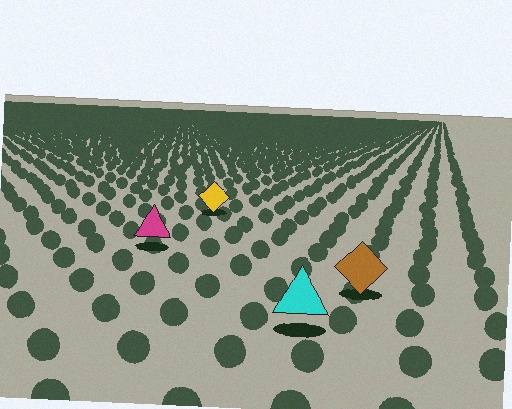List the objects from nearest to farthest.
From nearest to farthest: the cyan triangle, the brown diamond, the magenta triangle, the yellow diamond.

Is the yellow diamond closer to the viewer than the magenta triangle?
No. The magenta triangle is closer — you can tell from the texture gradient: the ground texture is coarser near it.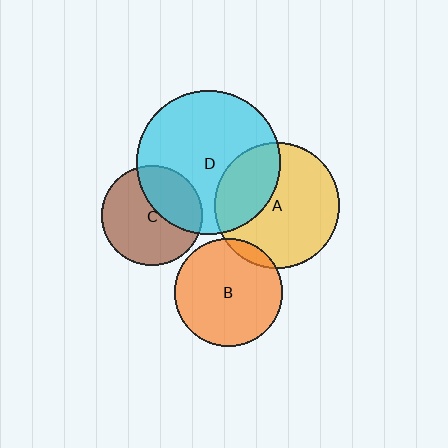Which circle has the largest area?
Circle D (cyan).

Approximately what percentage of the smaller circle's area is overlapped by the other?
Approximately 35%.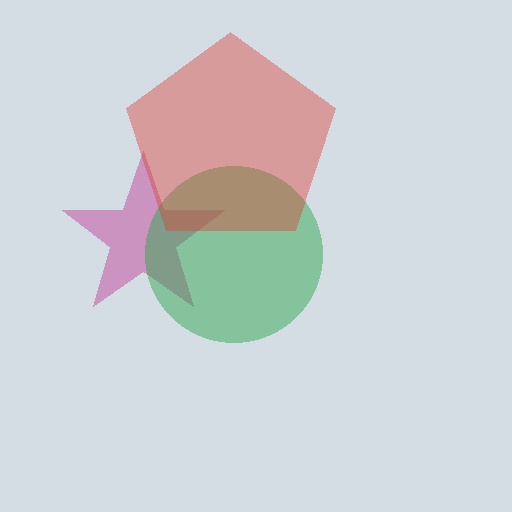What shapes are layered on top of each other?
The layered shapes are: a magenta star, a green circle, a red pentagon.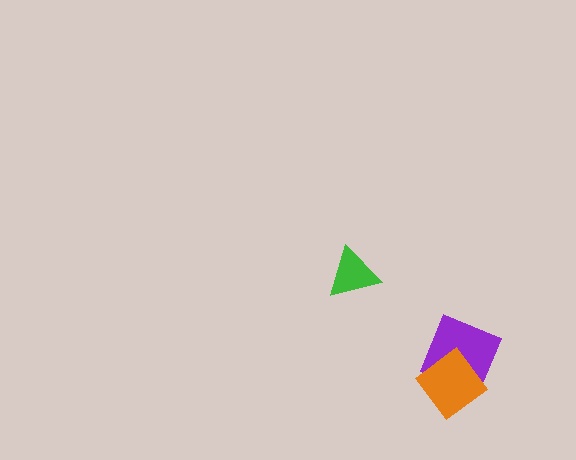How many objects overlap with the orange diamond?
1 object overlaps with the orange diamond.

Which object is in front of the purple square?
The orange diamond is in front of the purple square.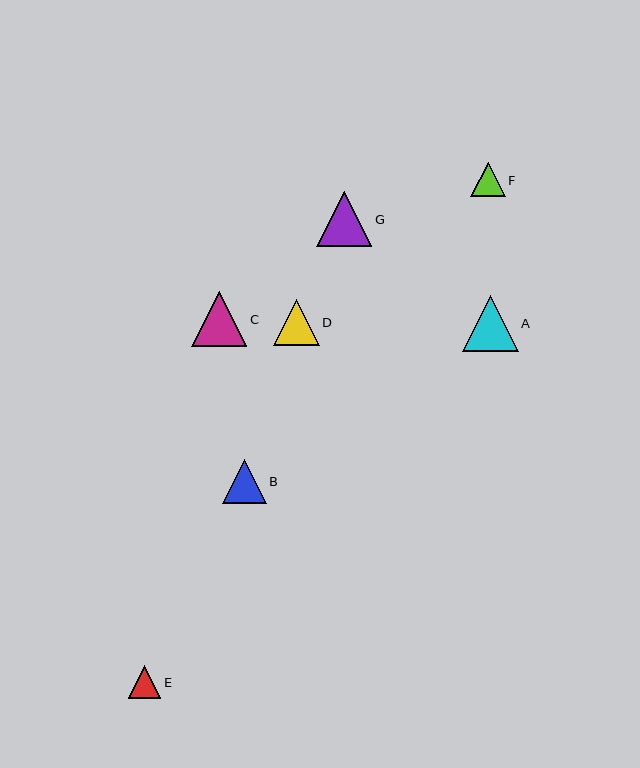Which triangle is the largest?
Triangle A is the largest with a size of approximately 56 pixels.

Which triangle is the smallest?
Triangle E is the smallest with a size of approximately 32 pixels.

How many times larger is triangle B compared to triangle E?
Triangle B is approximately 1.3 times the size of triangle E.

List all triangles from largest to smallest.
From largest to smallest: A, C, G, D, B, F, E.